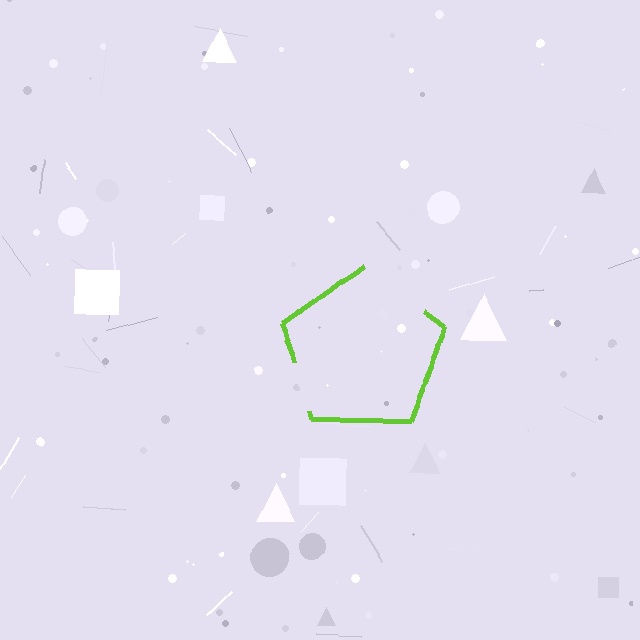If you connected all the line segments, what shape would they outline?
They would outline a pentagon.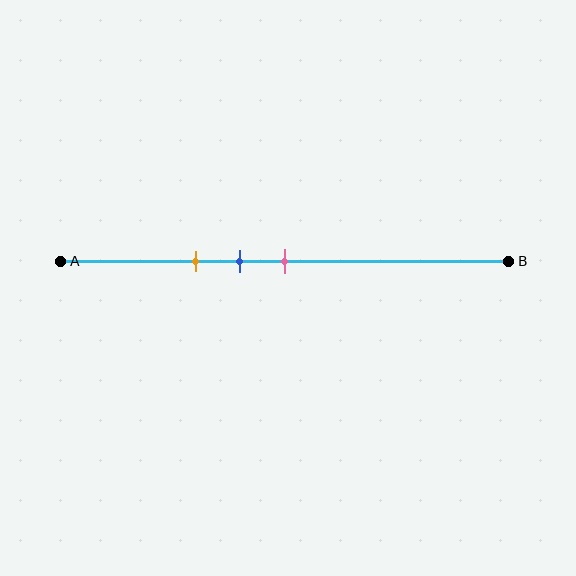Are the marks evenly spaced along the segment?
Yes, the marks are approximately evenly spaced.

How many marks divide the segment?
There are 3 marks dividing the segment.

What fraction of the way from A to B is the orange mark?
The orange mark is approximately 30% (0.3) of the way from A to B.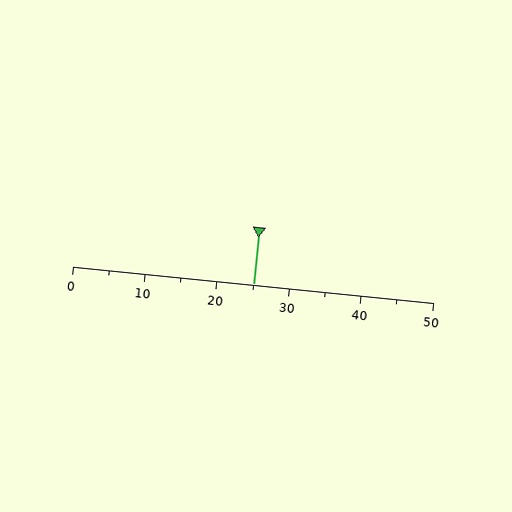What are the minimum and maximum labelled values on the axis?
The axis runs from 0 to 50.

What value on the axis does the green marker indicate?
The marker indicates approximately 25.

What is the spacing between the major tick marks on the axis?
The major ticks are spaced 10 apart.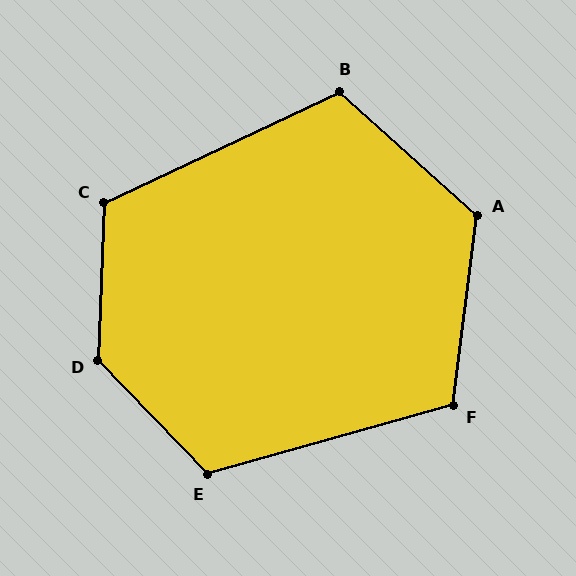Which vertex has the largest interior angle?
D, at approximately 134 degrees.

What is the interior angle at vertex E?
Approximately 118 degrees (obtuse).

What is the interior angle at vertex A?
Approximately 125 degrees (obtuse).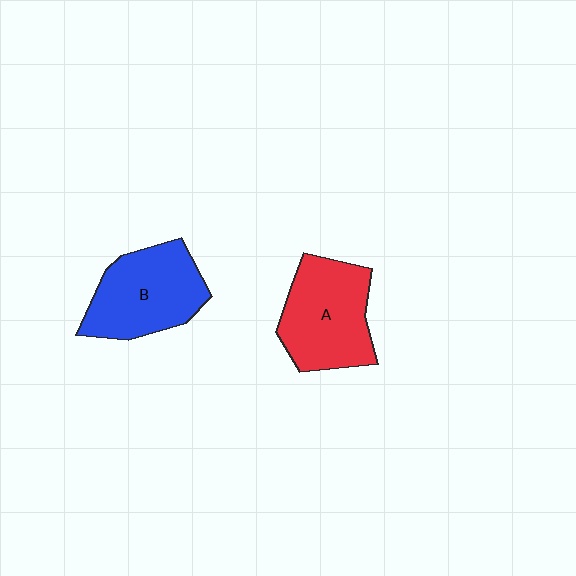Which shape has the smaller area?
Shape B (blue).